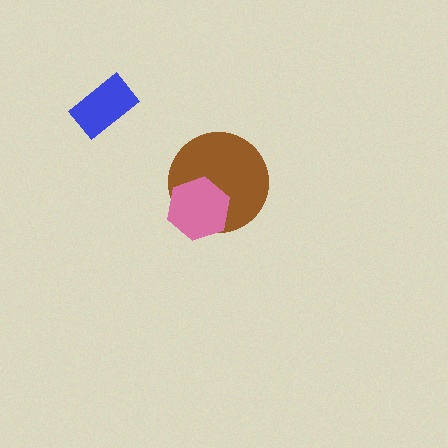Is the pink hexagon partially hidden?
No, no other shape covers it.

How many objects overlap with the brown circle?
1 object overlaps with the brown circle.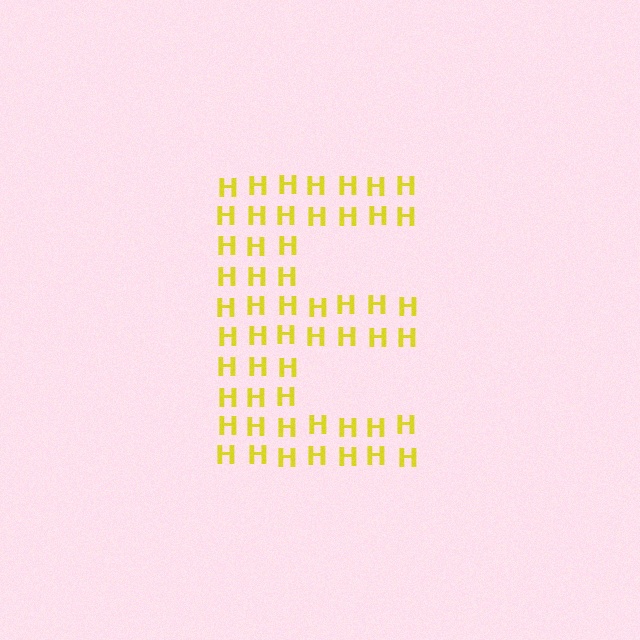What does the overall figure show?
The overall figure shows the letter E.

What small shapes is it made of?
It is made of small letter H's.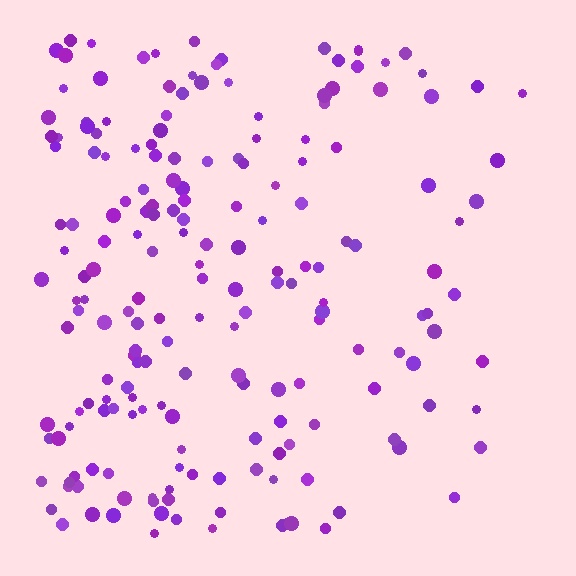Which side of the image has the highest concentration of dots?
The left.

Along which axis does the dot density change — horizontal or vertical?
Horizontal.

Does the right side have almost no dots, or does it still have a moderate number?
Still a moderate number, just noticeably fewer than the left.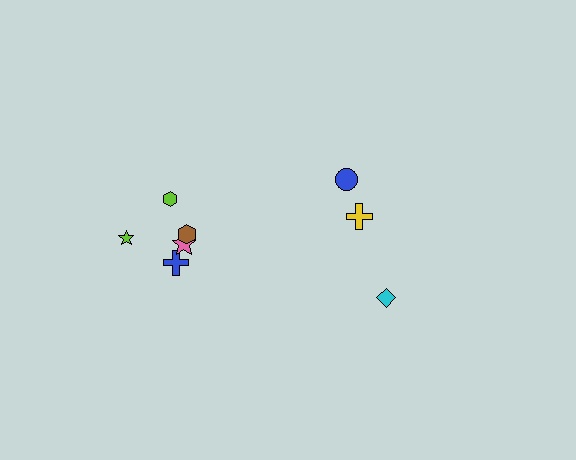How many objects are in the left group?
There are 5 objects.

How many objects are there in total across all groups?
There are 8 objects.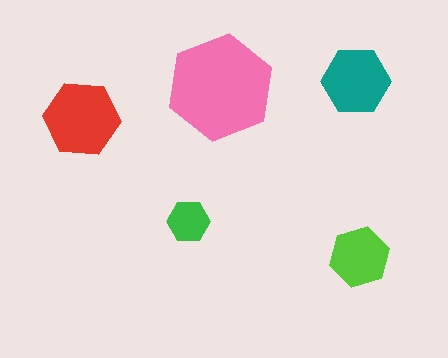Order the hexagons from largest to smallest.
the pink one, the red one, the teal one, the lime one, the green one.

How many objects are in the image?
There are 5 objects in the image.